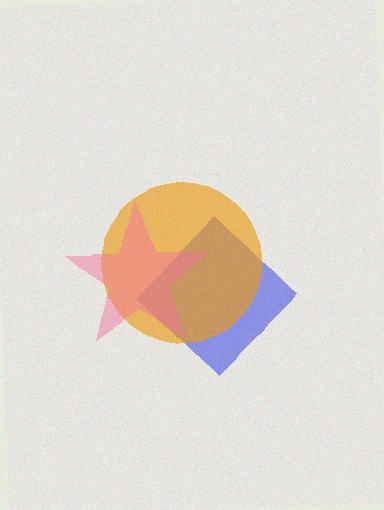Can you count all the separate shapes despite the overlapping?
Yes, there are 3 separate shapes.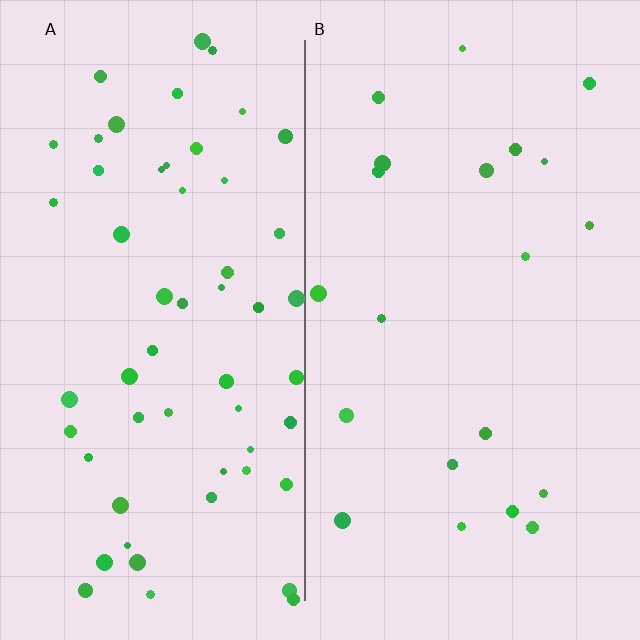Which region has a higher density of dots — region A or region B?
A (the left).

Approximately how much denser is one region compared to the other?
Approximately 2.7× — region A over region B.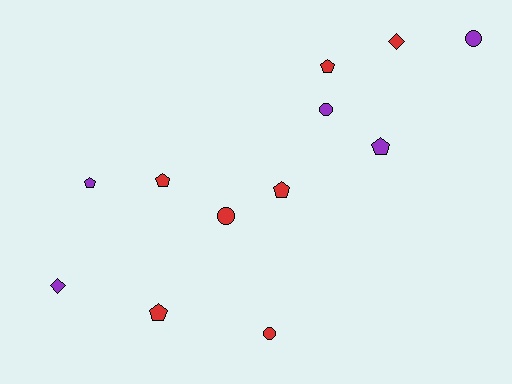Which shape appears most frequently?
Pentagon, with 6 objects.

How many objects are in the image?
There are 12 objects.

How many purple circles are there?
There are 2 purple circles.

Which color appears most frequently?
Red, with 7 objects.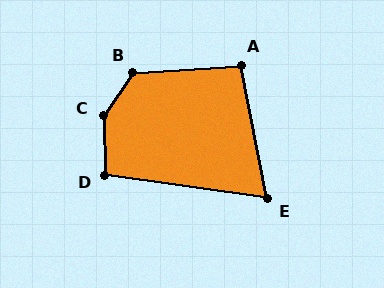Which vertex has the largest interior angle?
C, at approximately 145 degrees.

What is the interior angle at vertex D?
Approximately 99 degrees (obtuse).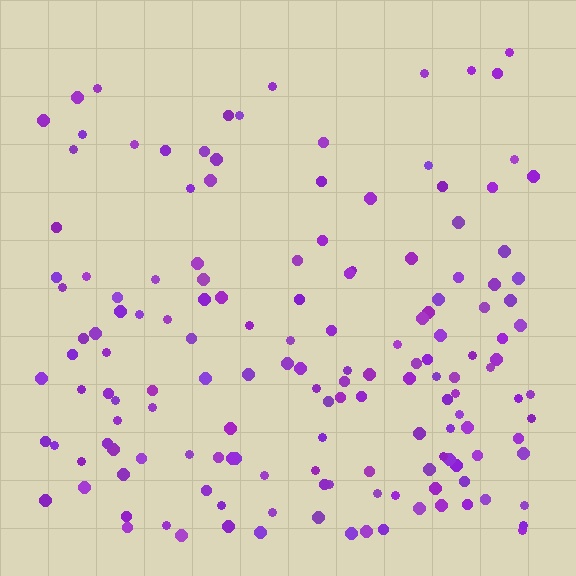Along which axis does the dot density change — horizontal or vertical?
Vertical.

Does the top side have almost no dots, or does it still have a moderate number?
Still a moderate number, just noticeably fewer than the bottom.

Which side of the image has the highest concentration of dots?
The bottom.